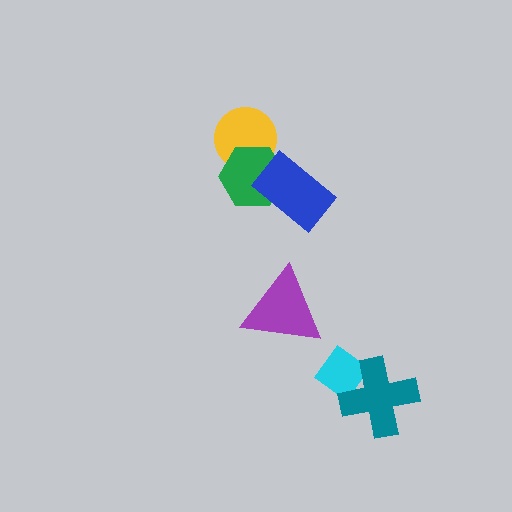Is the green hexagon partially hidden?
Yes, it is partially covered by another shape.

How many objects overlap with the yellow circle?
1 object overlaps with the yellow circle.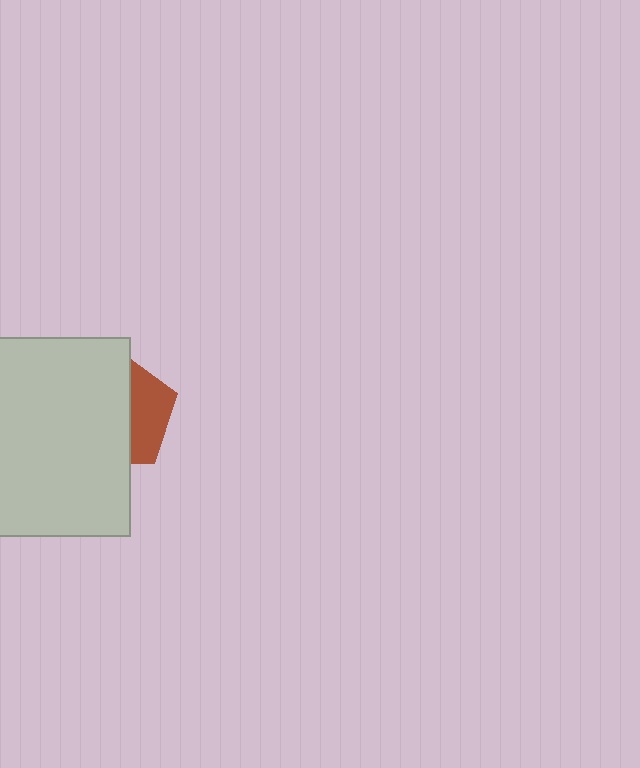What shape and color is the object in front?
The object in front is a light gray rectangle.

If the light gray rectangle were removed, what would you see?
You would see the complete brown pentagon.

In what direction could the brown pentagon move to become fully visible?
The brown pentagon could move right. That would shift it out from behind the light gray rectangle entirely.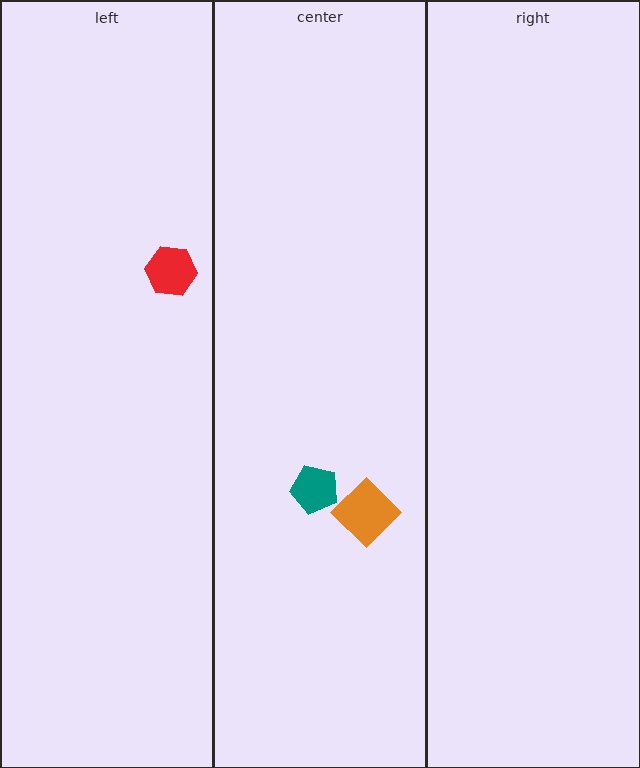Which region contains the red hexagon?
The left region.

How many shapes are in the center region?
2.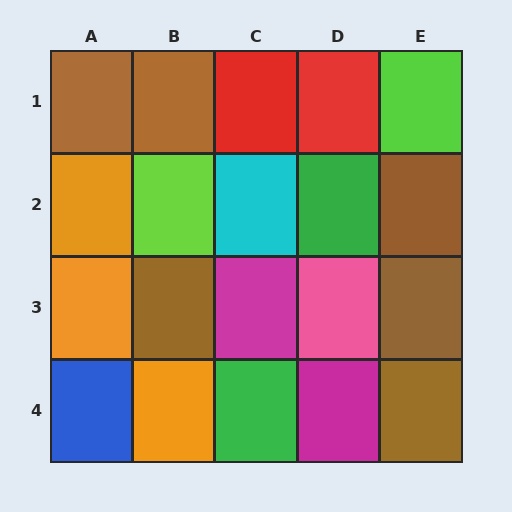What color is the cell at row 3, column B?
Brown.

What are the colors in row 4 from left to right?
Blue, orange, green, magenta, brown.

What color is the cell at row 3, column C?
Magenta.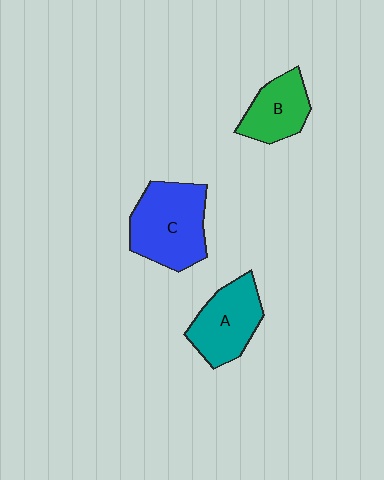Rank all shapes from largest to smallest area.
From largest to smallest: C (blue), A (teal), B (green).